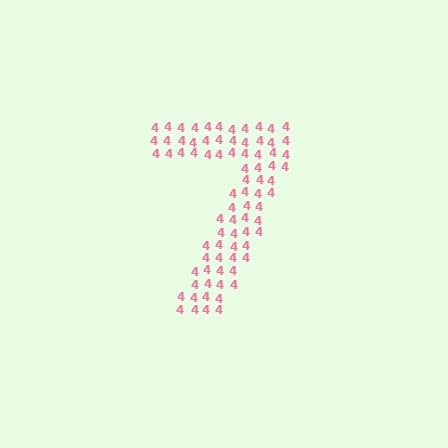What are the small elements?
The small elements are digit 4's.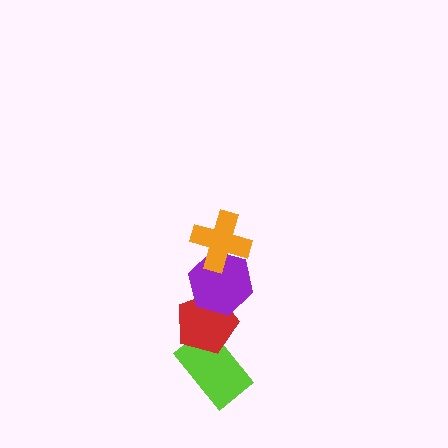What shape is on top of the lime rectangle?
The red pentagon is on top of the lime rectangle.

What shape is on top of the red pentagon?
The purple hexagon is on top of the red pentagon.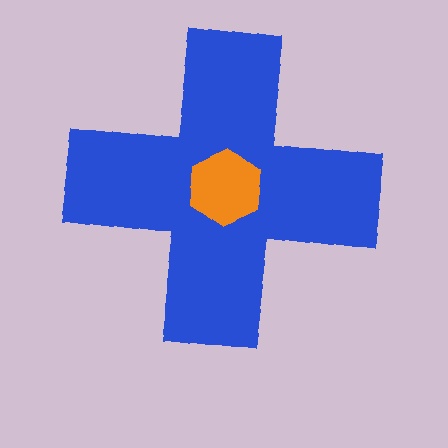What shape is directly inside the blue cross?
The orange hexagon.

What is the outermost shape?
The blue cross.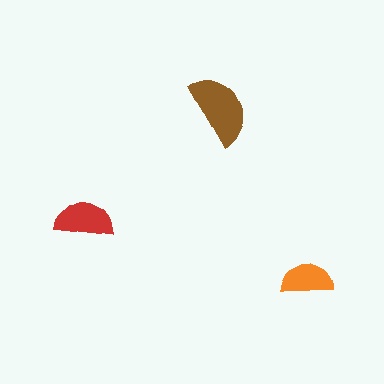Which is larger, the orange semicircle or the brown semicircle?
The brown one.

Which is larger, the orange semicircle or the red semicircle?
The red one.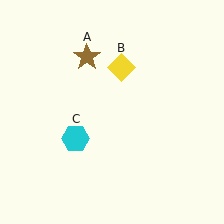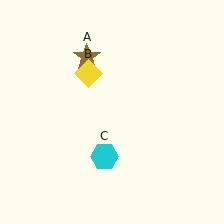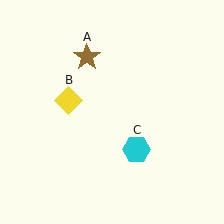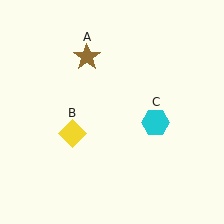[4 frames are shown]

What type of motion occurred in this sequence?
The yellow diamond (object B), cyan hexagon (object C) rotated counterclockwise around the center of the scene.